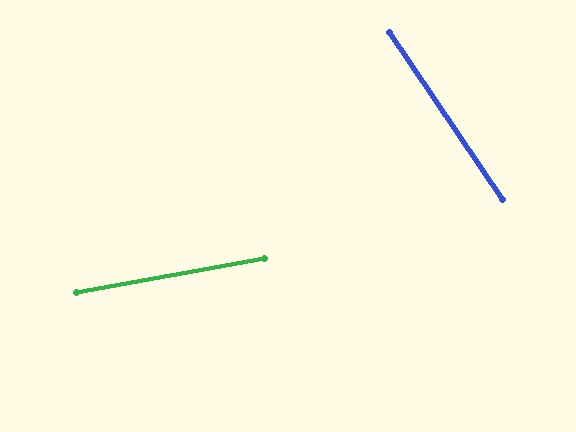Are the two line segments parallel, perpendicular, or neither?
Neither parallel nor perpendicular — they differ by about 66°.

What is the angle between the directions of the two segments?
Approximately 66 degrees.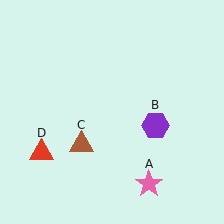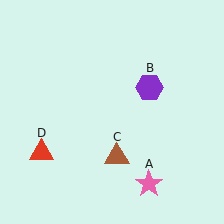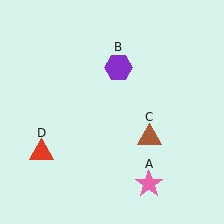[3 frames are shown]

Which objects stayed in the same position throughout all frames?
Pink star (object A) and red triangle (object D) remained stationary.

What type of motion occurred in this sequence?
The purple hexagon (object B), brown triangle (object C) rotated counterclockwise around the center of the scene.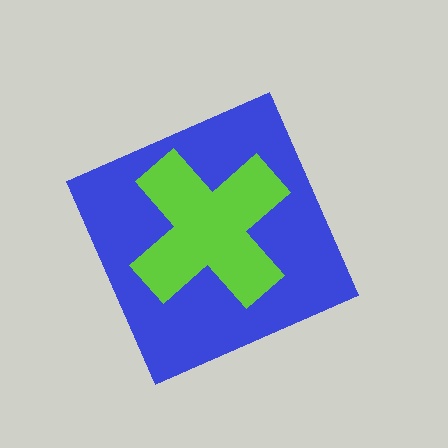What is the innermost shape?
The lime cross.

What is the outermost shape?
The blue diamond.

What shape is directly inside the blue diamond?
The lime cross.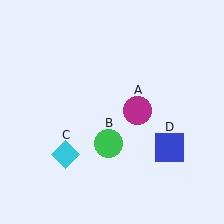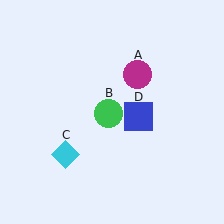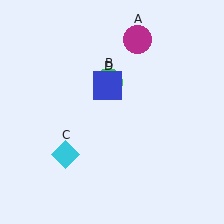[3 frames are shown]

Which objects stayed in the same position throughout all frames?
Cyan diamond (object C) remained stationary.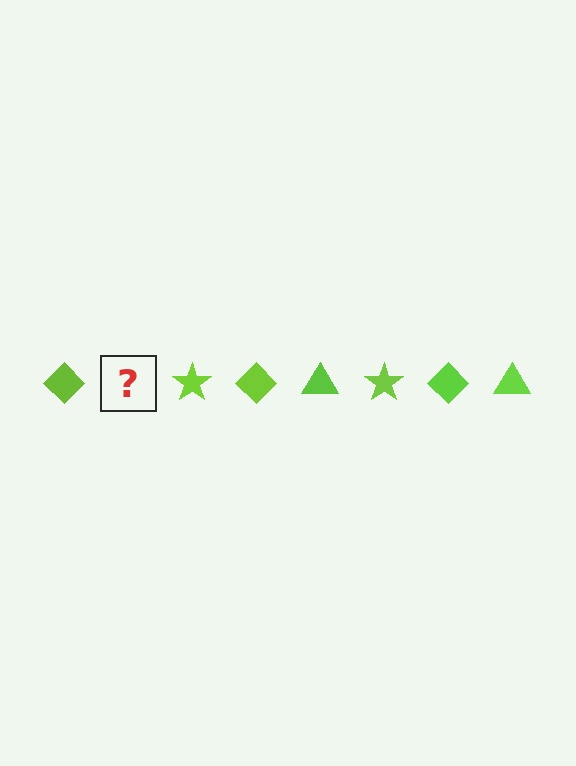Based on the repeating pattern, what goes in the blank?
The blank should be a lime triangle.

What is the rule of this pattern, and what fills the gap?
The rule is that the pattern cycles through diamond, triangle, star shapes in lime. The gap should be filled with a lime triangle.